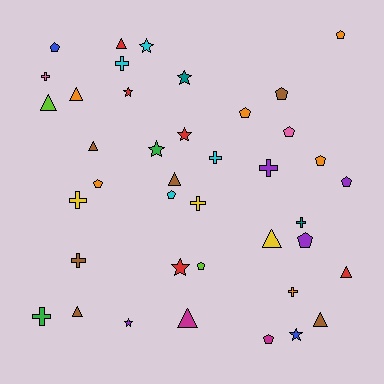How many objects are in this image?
There are 40 objects.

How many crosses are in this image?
There are 10 crosses.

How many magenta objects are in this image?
There are 2 magenta objects.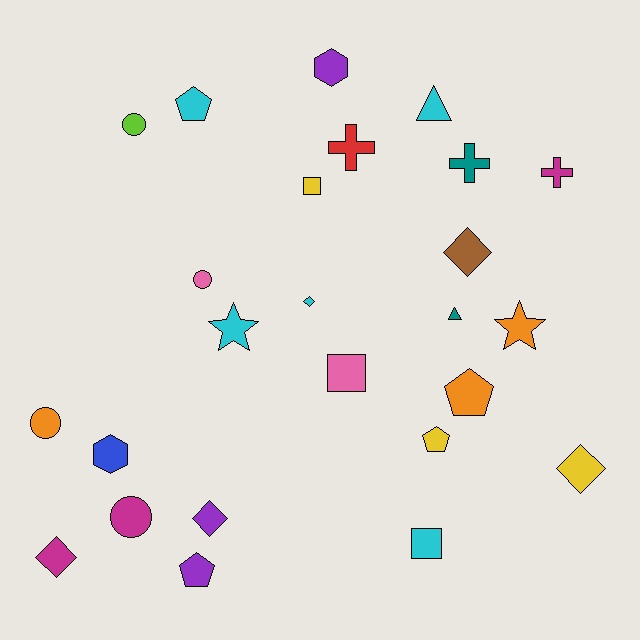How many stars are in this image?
There are 2 stars.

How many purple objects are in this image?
There are 3 purple objects.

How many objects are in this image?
There are 25 objects.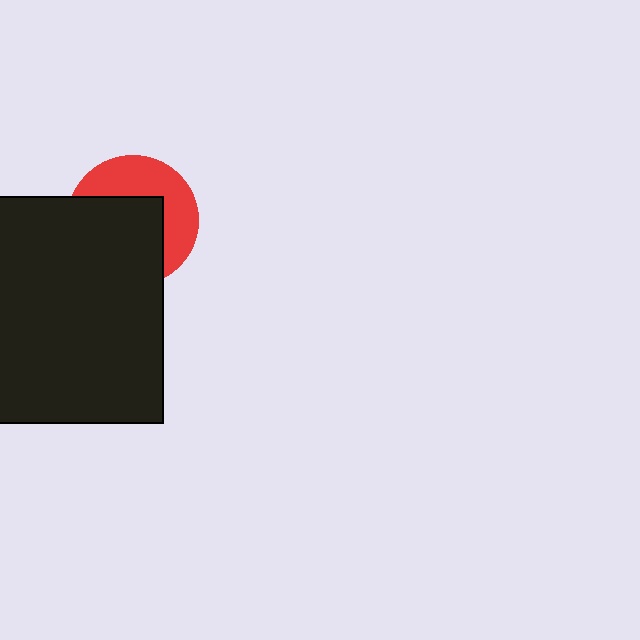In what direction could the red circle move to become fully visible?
The red circle could move toward the upper-right. That would shift it out from behind the black rectangle entirely.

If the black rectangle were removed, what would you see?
You would see the complete red circle.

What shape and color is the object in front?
The object in front is a black rectangle.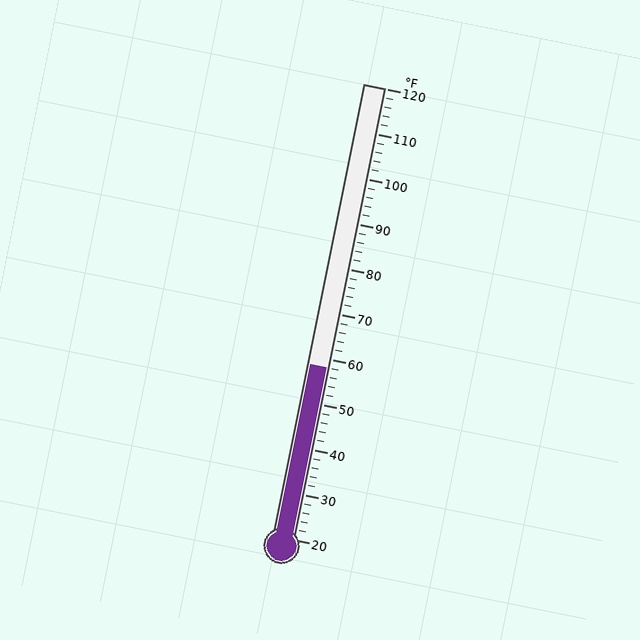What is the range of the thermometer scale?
The thermometer scale ranges from 20°F to 120°F.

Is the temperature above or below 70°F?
The temperature is below 70°F.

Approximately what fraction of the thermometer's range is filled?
The thermometer is filled to approximately 40% of its range.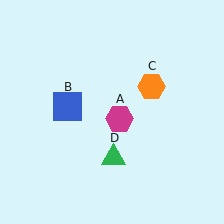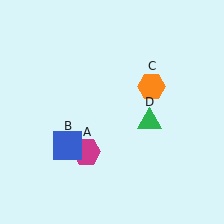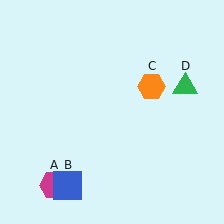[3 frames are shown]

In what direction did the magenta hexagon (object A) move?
The magenta hexagon (object A) moved down and to the left.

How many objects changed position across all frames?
3 objects changed position: magenta hexagon (object A), blue square (object B), green triangle (object D).